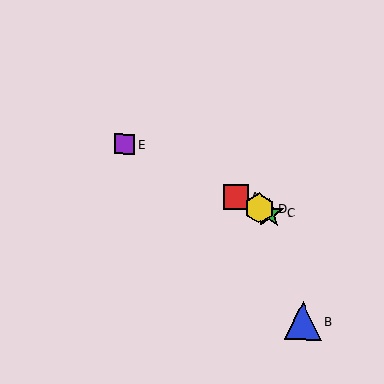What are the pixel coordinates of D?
Object D is at (259, 208).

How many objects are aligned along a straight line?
4 objects (A, C, D, E) are aligned along a straight line.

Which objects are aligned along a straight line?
Objects A, C, D, E are aligned along a straight line.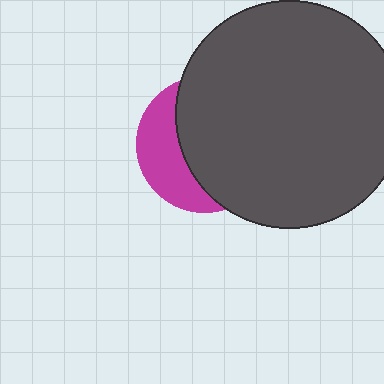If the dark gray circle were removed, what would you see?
You would see the complete magenta circle.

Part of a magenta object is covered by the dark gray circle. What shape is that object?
It is a circle.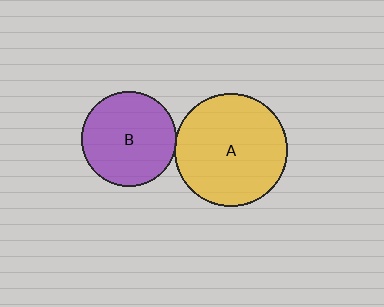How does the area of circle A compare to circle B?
Approximately 1.4 times.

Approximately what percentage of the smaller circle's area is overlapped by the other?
Approximately 5%.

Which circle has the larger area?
Circle A (yellow).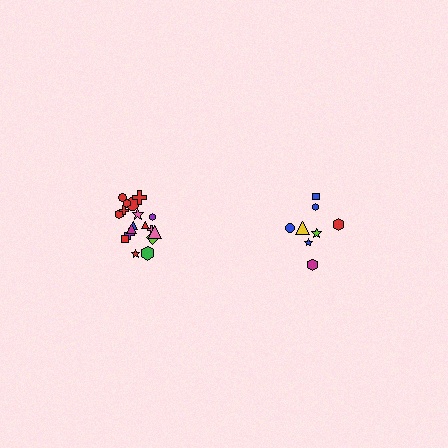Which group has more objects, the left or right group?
The left group.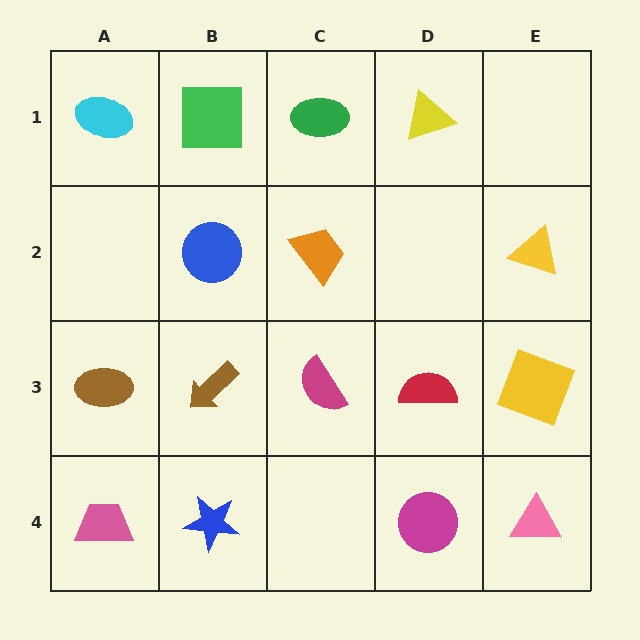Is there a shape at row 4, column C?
No, that cell is empty.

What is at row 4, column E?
A pink triangle.